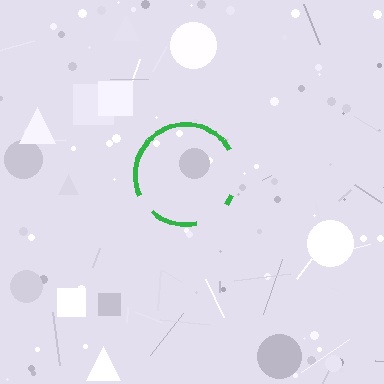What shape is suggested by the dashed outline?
The dashed outline suggests a circle.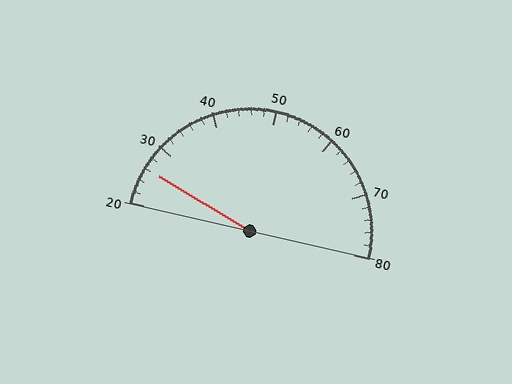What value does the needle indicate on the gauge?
The needle indicates approximately 26.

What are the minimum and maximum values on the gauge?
The gauge ranges from 20 to 80.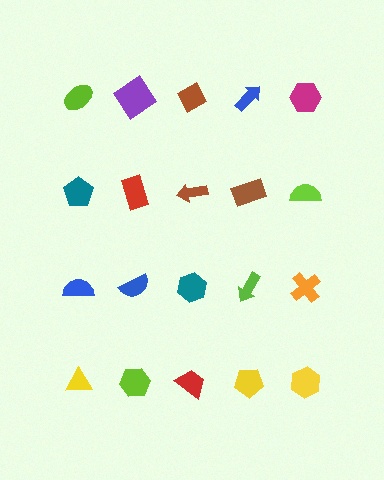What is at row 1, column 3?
A brown diamond.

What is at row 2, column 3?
A brown arrow.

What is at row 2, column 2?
A red rectangle.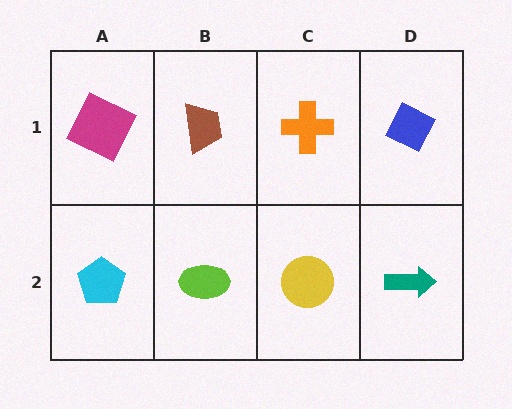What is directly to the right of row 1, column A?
A brown trapezoid.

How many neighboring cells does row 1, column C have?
3.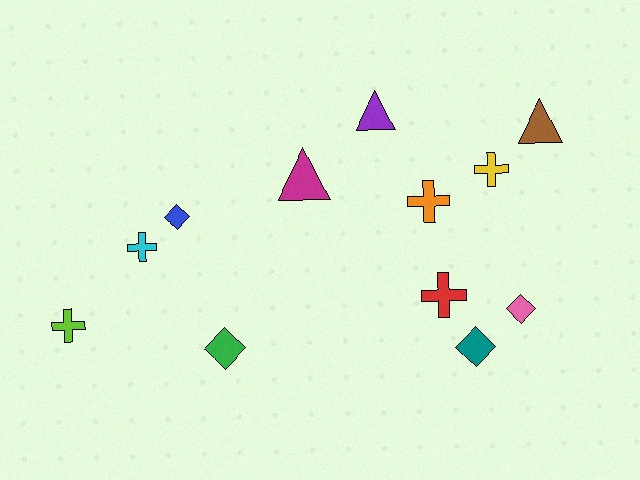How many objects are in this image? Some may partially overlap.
There are 12 objects.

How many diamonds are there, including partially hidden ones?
There are 4 diamonds.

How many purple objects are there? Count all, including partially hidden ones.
There is 1 purple object.